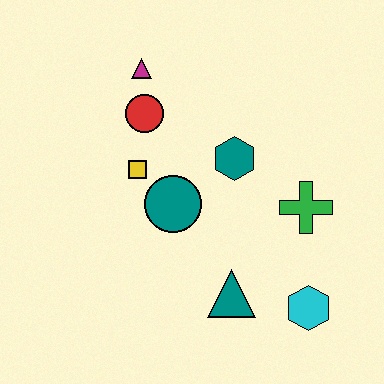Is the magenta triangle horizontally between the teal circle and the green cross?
No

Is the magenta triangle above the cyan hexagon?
Yes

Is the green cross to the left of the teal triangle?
No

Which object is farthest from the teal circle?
The cyan hexagon is farthest from the teal circle.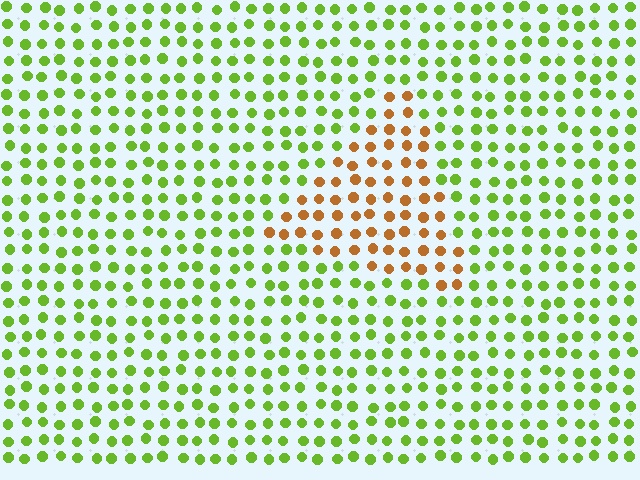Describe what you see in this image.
The image is filled with small lime elements in a uniform arrangement. A triangle-shaped region is visible where the elements are tinted to a slightly different hue, forming a subtle color boundary.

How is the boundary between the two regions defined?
The boundary is defined purely by a slight shift in hue (about 65 degrees). Spacing, size, and orientation are identical on both sides.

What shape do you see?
I see a triangle.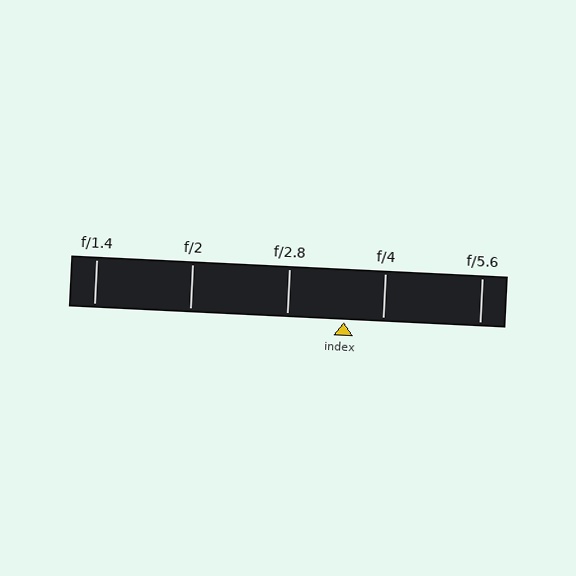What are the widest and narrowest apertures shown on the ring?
The widest aperture shown is f/1.4 and the narrowest is f/5.6.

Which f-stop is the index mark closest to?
The index mark is closest to f/4.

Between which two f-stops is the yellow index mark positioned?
The index mark is between f/2.8 and f/4.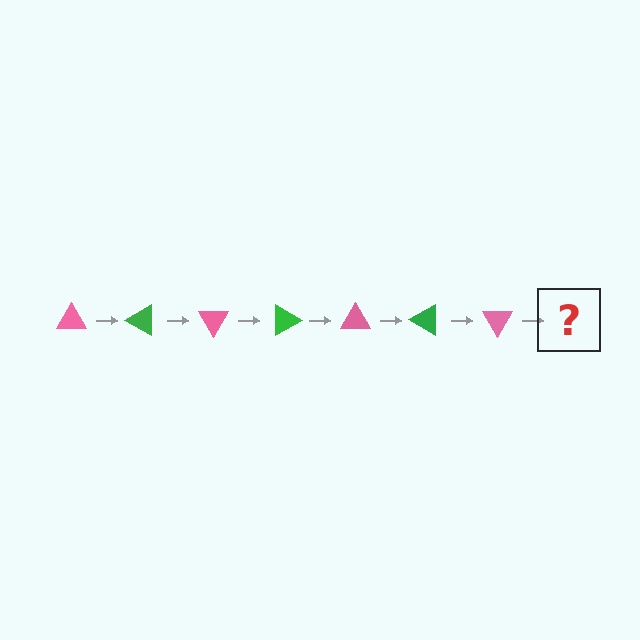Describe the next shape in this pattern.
It should be a green triangle, rotated 210 degrees from the start.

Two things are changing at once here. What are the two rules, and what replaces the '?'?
The two rules are that it rotates 30 degrees each step and the color cycles through pink and green. The '?' should be a green triangle, rotated 210 degrees from the start.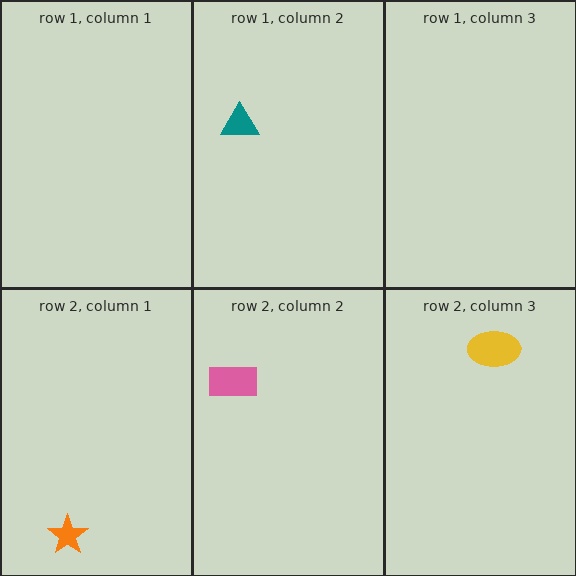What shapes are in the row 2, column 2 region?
The pink rectangle.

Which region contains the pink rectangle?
The row 2, column 2 region.